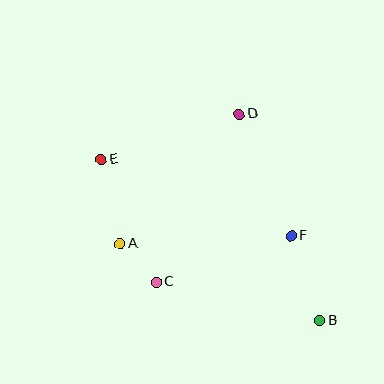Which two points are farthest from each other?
Points B and E are farthest from each other.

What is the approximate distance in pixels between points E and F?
The distance between E and F is approximately 205 pixels.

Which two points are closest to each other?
Points A and C are closest to each other.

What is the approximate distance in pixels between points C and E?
The distance between C and E is approximately 135 pixels.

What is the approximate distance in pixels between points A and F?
The distance between A and F is approximately 171 pixels.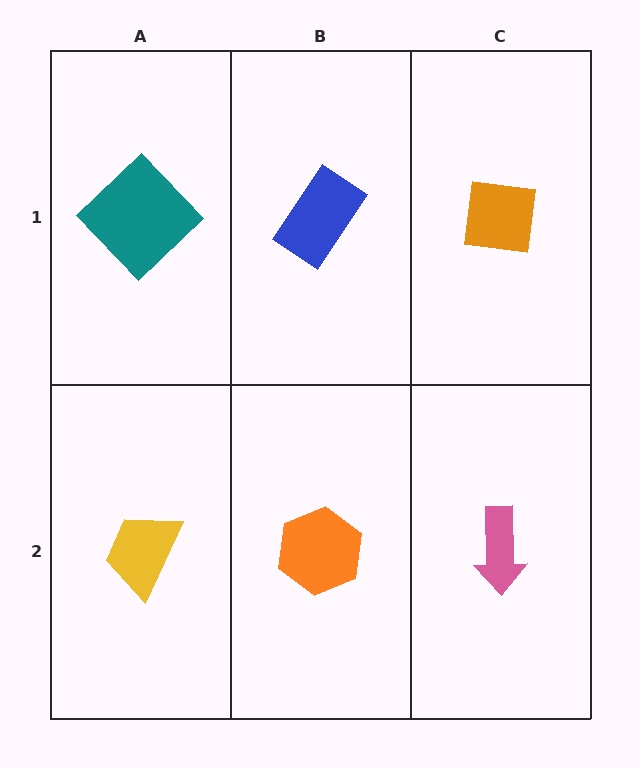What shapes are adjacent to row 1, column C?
A pink arrow (row 2, column C), a blue rectangle (row 1, column B).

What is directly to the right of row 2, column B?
A pink arrow.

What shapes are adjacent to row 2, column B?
A blue rectangle (row 1, column B), a yellow trapezoid (row 2, column A), a pink arrow (row 2, column C).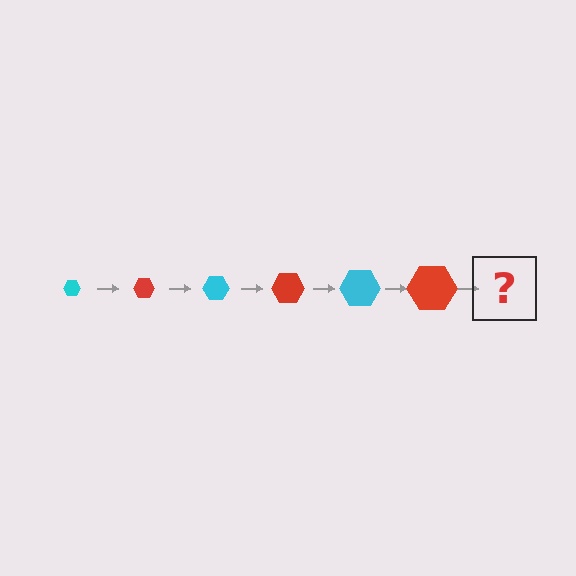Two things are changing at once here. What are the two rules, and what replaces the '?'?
The two rules are that the hexagon grows larger each step and the color cycles through cyan and red. The '?' should be a cyan hexagon, larger than the previous one.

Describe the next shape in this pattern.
It should be a cyan hexagon, larger than the previous one.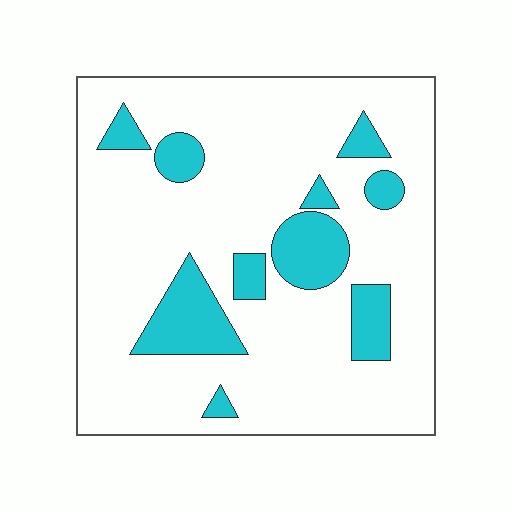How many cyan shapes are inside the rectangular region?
10.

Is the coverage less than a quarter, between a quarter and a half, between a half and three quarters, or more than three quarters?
Less than a quarter.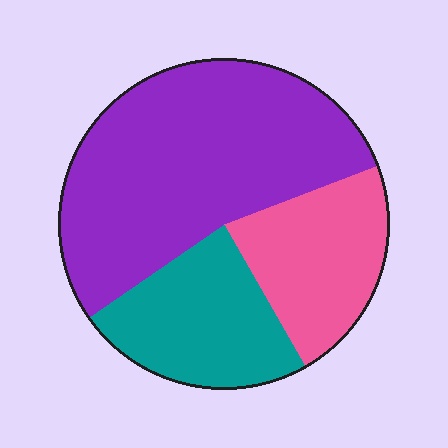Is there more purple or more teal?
Purple.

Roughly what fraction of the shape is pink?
Pink covers about 20% of the shape.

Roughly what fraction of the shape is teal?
Teal covers about 25% of the shape.